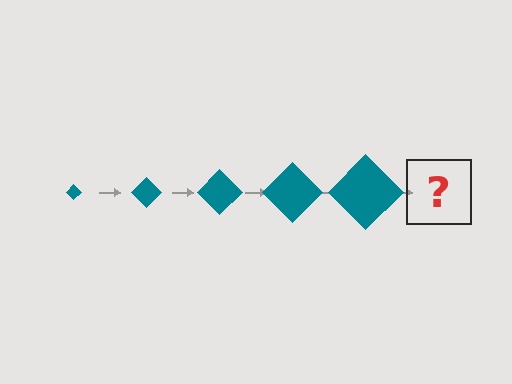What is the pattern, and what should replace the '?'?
The pattern is that the diamond gets progressively larger each step. The '?' should be a teal diamond, larger than the previous one.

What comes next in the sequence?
The next element should be a teal diamond, larger than the previous one.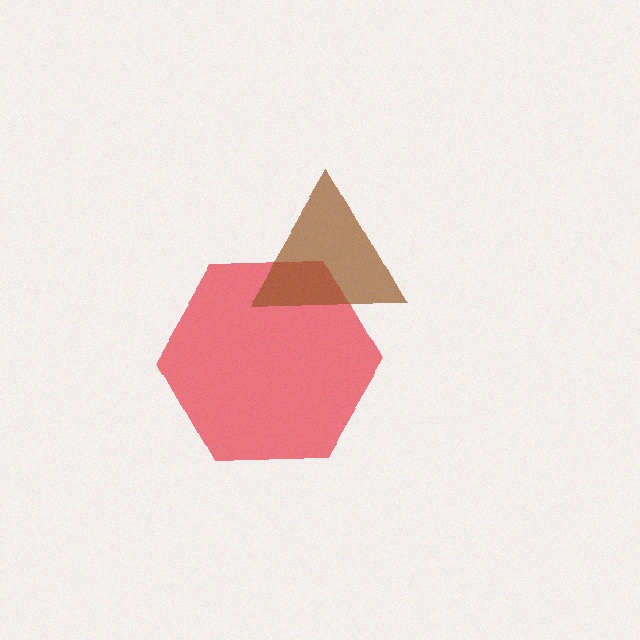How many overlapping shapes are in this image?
There are 2 overlapping shapes in the image.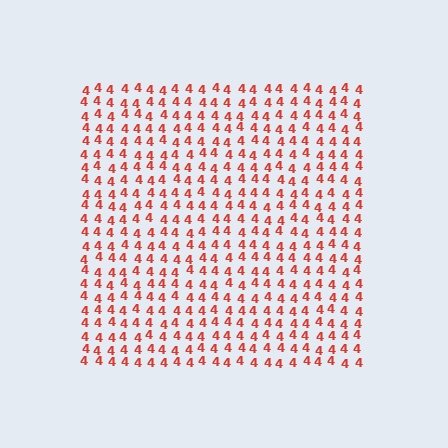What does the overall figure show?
The overall figure shows a square.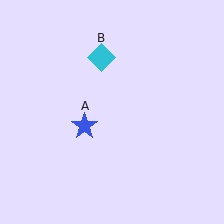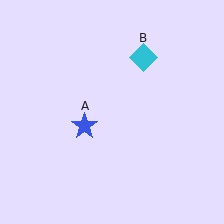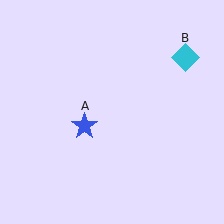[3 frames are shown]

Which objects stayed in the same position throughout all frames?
Blue star (object A) remained stationary.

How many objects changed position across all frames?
1 object changed position: cyan diamond (object B).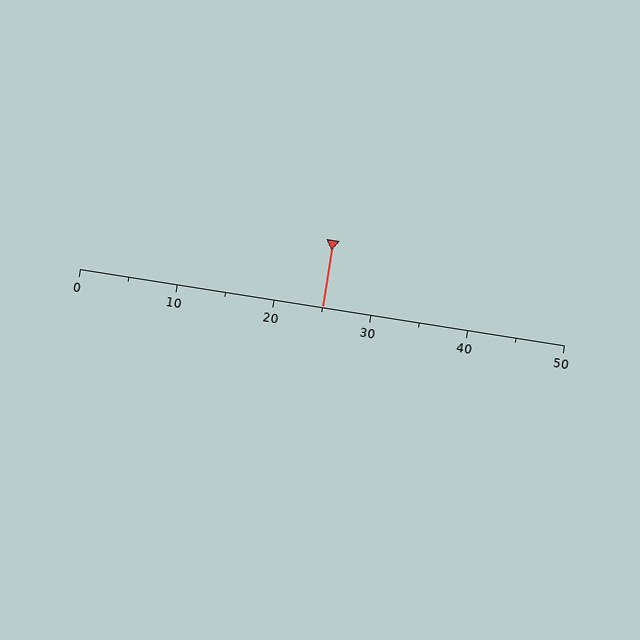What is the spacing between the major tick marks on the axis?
The major ticks are spaced 10 apart.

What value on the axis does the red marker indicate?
The marker indicates approximately 25.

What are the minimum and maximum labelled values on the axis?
The axis runs from 0 to 50.